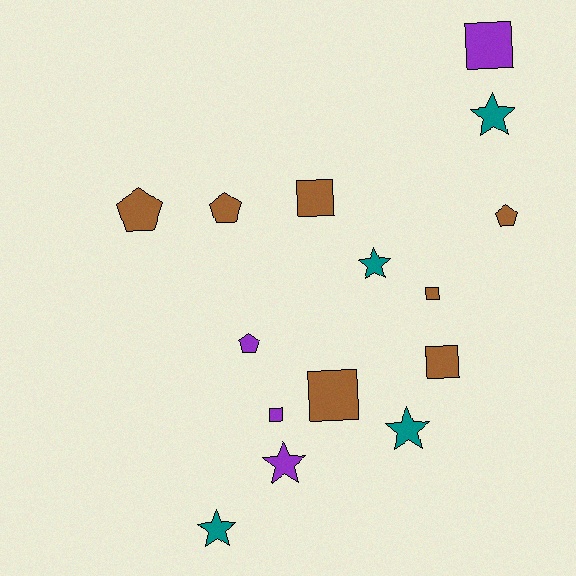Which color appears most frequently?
Brown, with 7 objects.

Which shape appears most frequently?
Square, with 6 objects.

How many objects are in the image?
There are 15 objects.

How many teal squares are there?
There are no teal squares.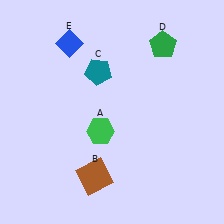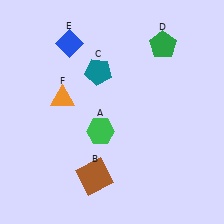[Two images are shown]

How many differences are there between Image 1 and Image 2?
There is 1 difference between the two images.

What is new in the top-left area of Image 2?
An orange triangle (F) was added in the top-left area of Image 2.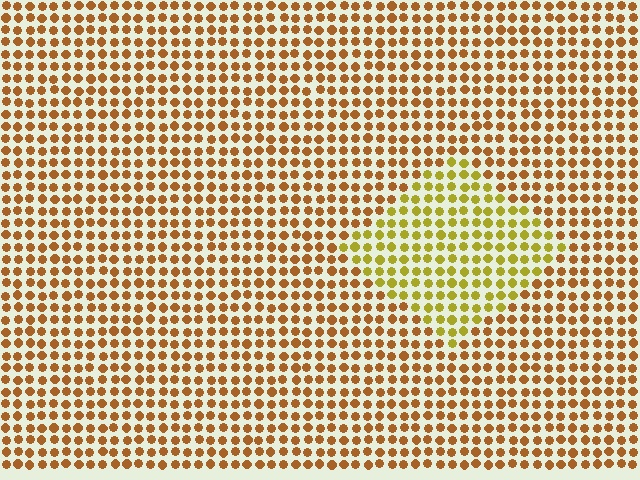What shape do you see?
I see a diamond.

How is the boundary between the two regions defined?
The boundary is defined purely by a slight shift in hue (about 32 degrees). Spacing, size, and orientation are identical on both sides.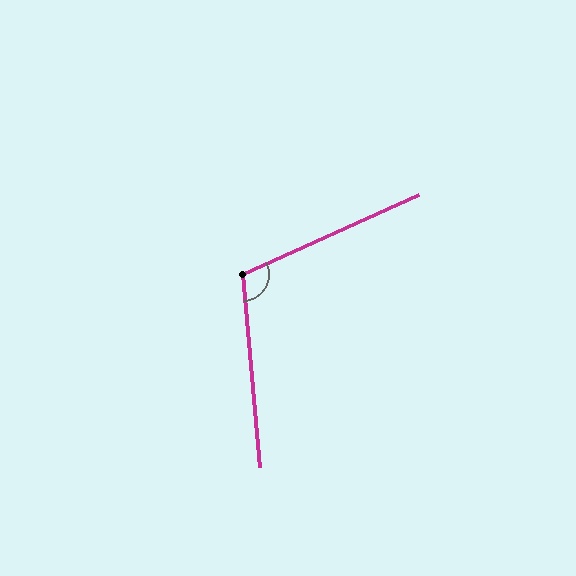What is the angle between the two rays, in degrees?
Approximately 109 degrees.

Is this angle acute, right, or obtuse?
It is obtuse.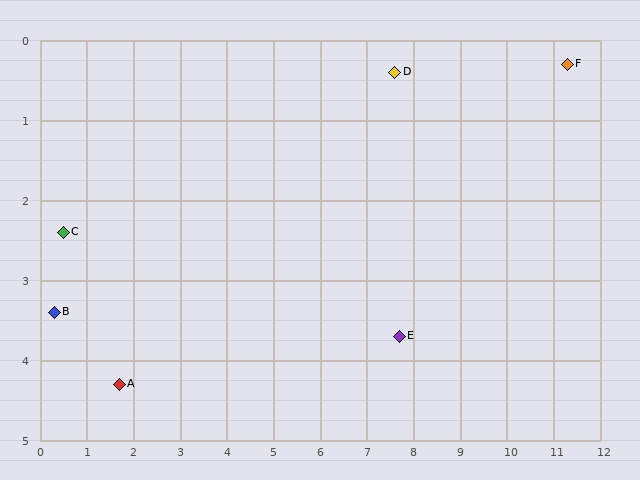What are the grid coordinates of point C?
Point C is at approximately (0.5, 2.4).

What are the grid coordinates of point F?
Point F is at approximately (11.3, 0.3).